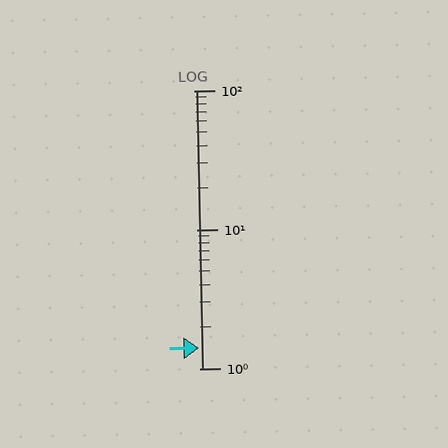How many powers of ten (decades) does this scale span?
The scale spans 2 decades, from 1 to 100.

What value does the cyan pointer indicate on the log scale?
The pointer indicates approximately 1.4.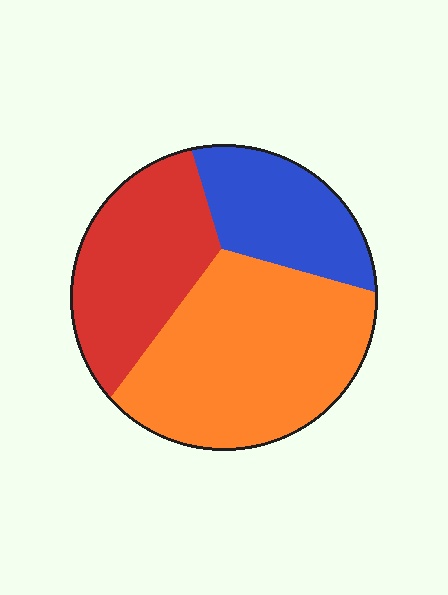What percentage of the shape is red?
Red covers roughly 30% of the shape.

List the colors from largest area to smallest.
From largest to smallest: orange, red, blue.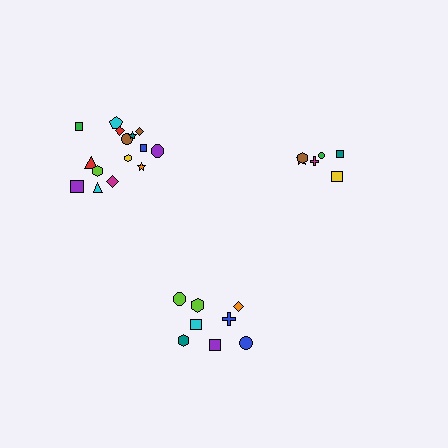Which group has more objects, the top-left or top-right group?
The top-left group.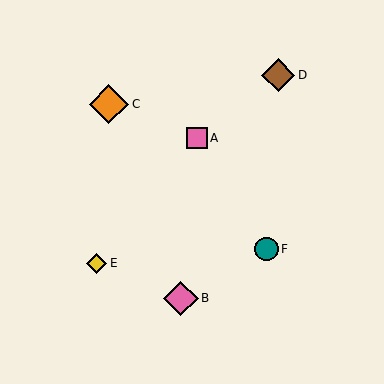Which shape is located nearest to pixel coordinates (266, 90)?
The brown diamond (labeled D) at (278, 75) is nearest to that location.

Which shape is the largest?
The orange diamond (labeled C) is the largest.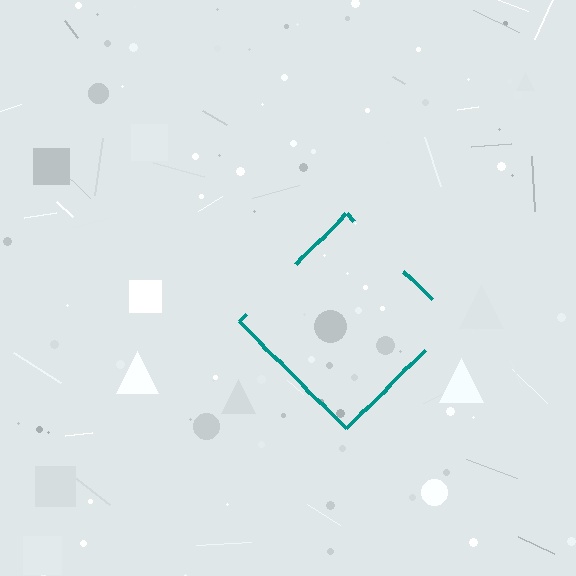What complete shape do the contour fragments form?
The contour fragments form a diamond.